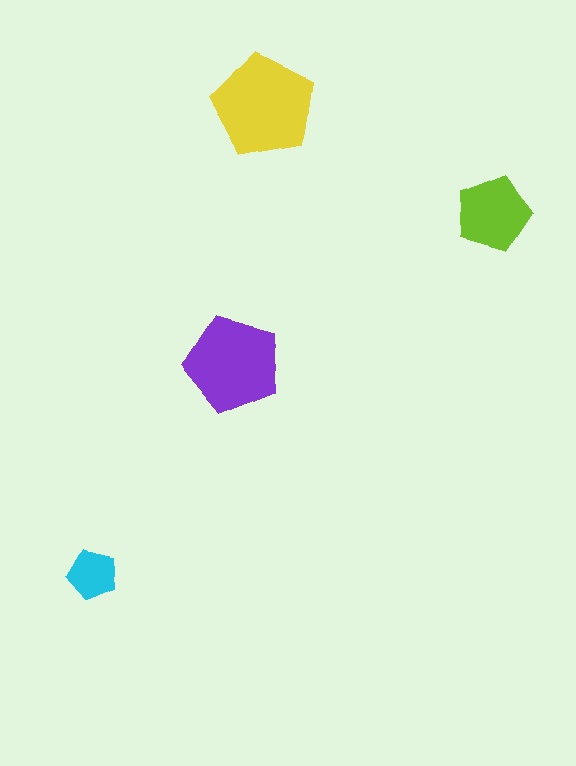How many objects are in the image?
There are 4 objects in the image.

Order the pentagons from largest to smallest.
the yellow one, the purple one, the lime one, the cyan one.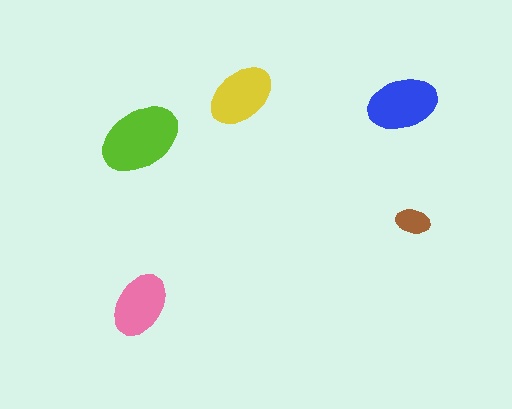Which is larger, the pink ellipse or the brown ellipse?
The pink one.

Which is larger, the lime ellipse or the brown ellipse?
The lime one.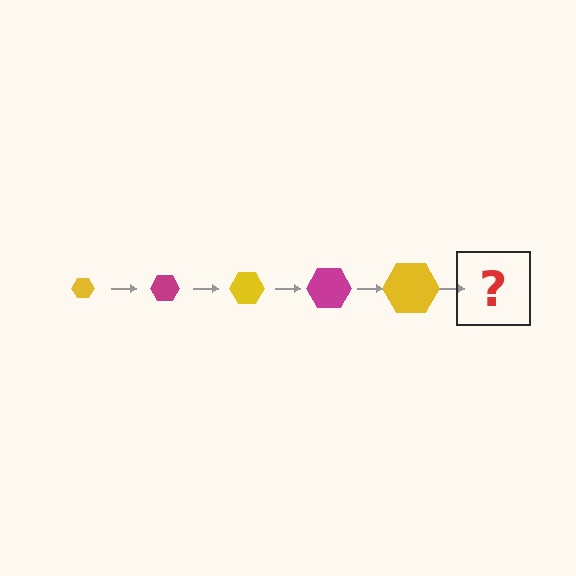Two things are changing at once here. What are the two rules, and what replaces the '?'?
The two rules are that the hexagon grows larger each step and the color cycles through yellow and magenta. The '?' should be a magenta hexagon, larger than the previous one.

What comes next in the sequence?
The next element should be a magenta hexagon, larger than the previous one.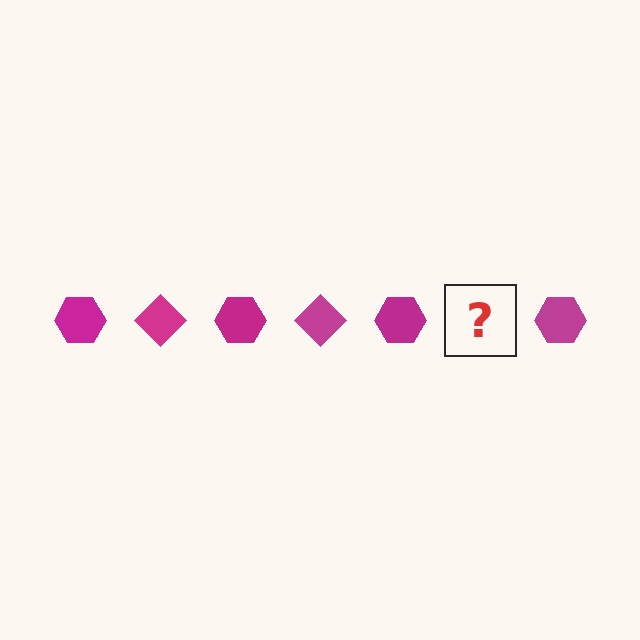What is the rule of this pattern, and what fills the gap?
The rule is that the pattern cycles through hexagon, diamond shapes in magenta. The gap should be filled with a magenta diamond.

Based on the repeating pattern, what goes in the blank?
The blank should be a magenta diamond.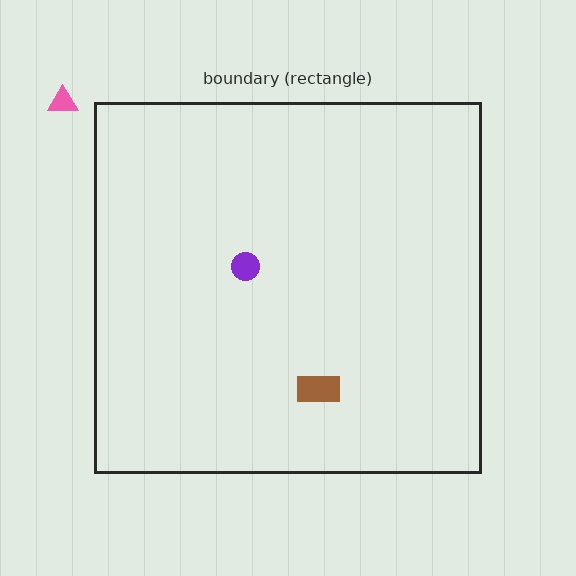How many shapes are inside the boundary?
2 inside, 1 outside.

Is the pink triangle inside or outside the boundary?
Outside.